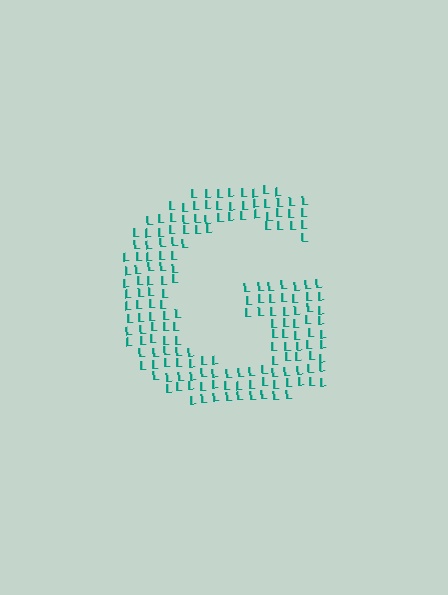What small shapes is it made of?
It is made of small letter L's.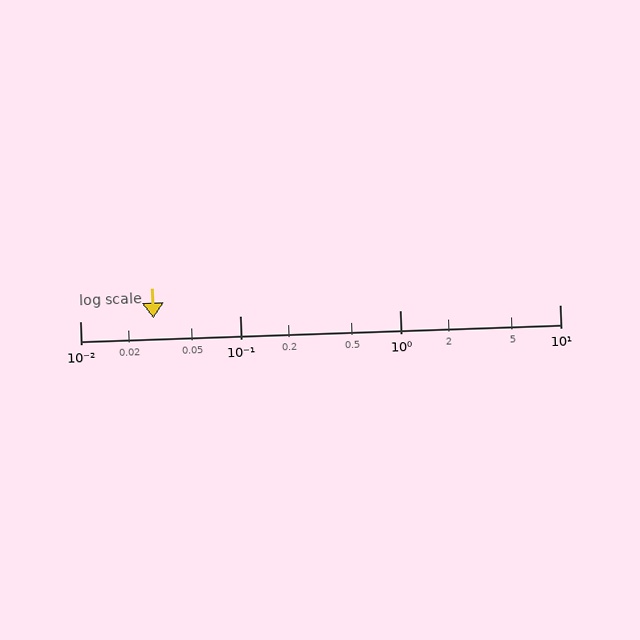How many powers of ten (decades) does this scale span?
The scale spans 3 decades, from 0.01 to 10.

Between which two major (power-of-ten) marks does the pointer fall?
The pointer is between 0.01 and 0.1.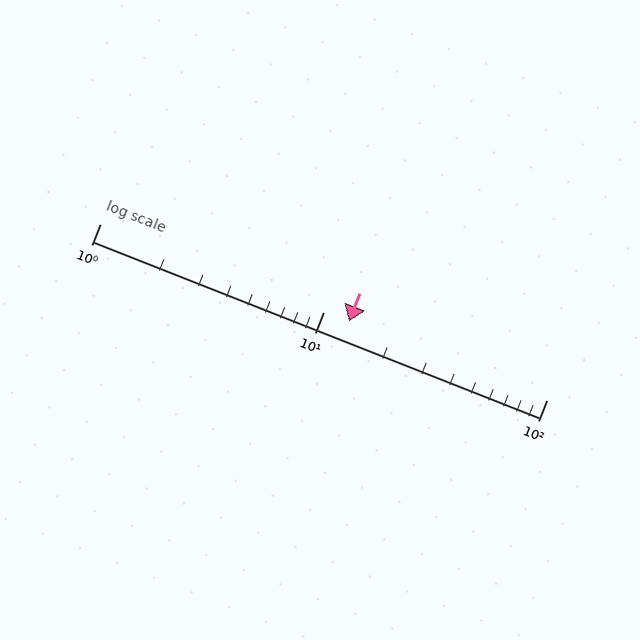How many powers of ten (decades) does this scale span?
The scale spans 2 decades, from 1 to 100.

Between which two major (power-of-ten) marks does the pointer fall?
The pointer is between 10 and 100.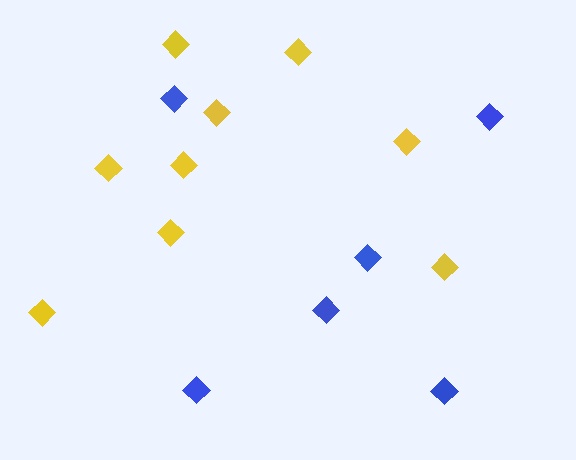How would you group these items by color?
There are 2 groups: one group of yellow diamonds (9) and one group of blue diamonds (6).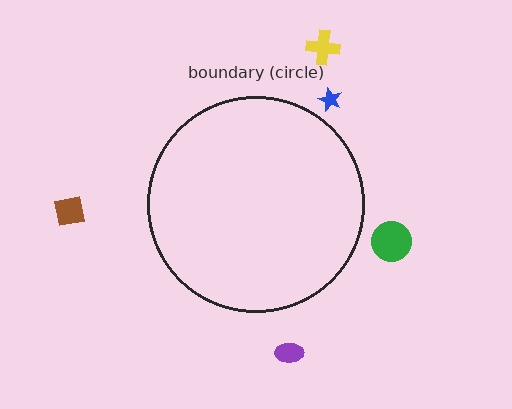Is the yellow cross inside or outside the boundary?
Outside.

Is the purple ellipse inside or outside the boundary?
Outside.